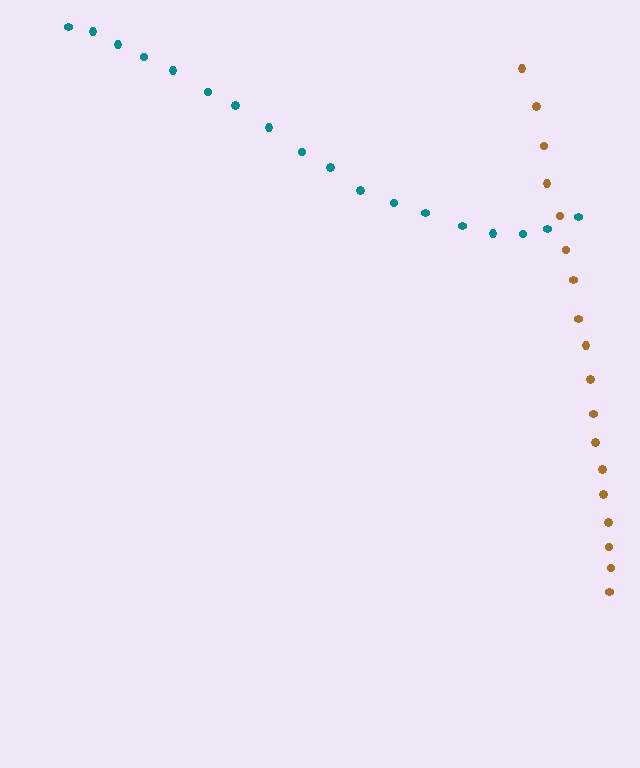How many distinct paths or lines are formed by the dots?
There are 2 distinct paths.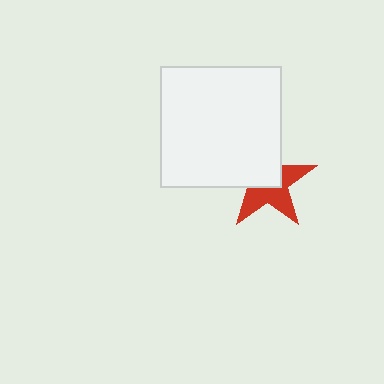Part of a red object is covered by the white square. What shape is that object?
It is a star.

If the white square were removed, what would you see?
You would see the complete red star.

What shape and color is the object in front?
The object in front is a white square.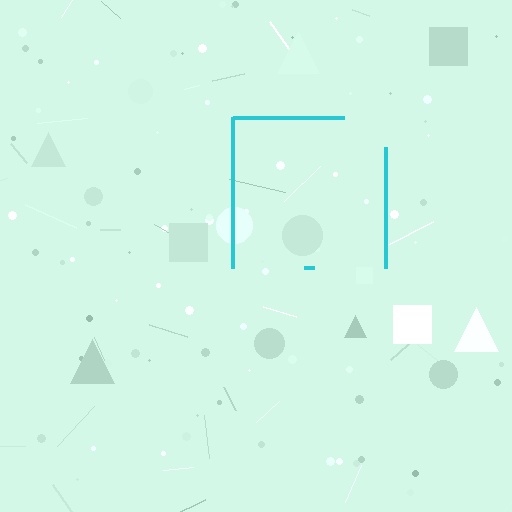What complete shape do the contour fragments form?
The contour fragments form a square.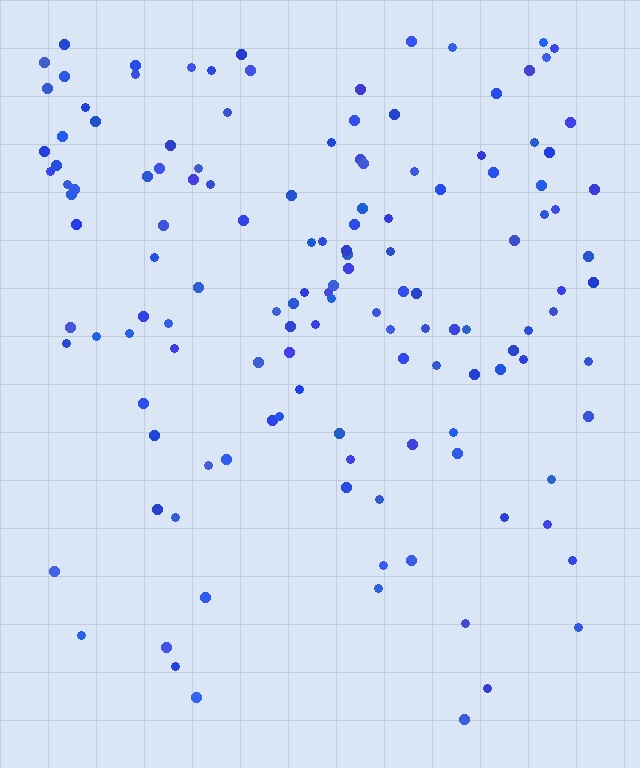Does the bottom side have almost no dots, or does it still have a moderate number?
Still a moderate number, just noticeably fewer than the top.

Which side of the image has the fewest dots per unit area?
The bottom.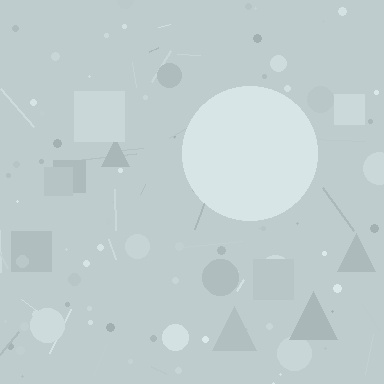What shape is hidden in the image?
A circle is hidden in the image.